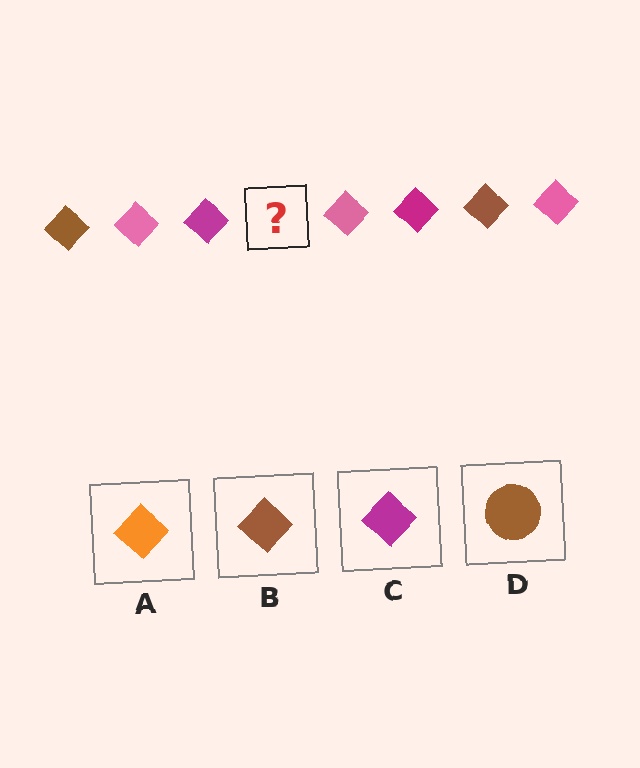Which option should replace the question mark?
Option B.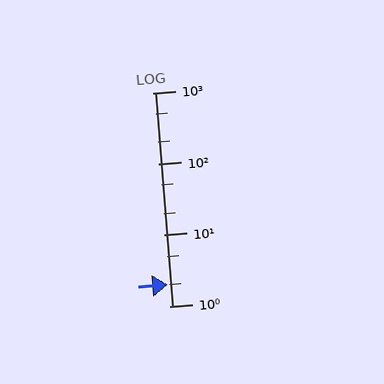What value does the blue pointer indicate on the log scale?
The pointer indicates approximately 2.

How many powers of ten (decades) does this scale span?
The scale spans 3 decades, from 1 to 1000.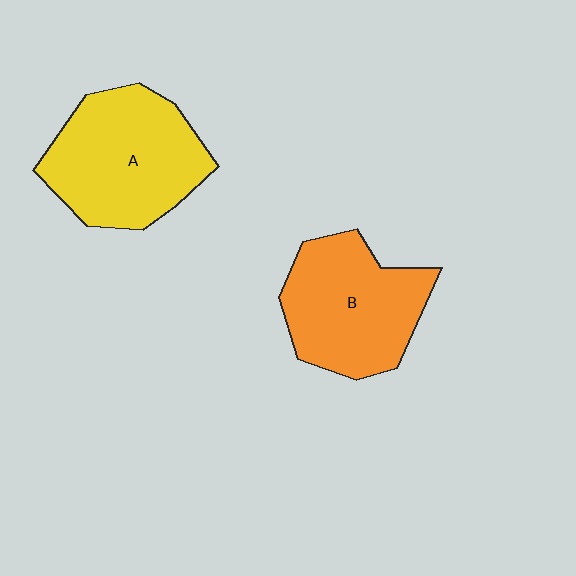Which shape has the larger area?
Shape A (yellow).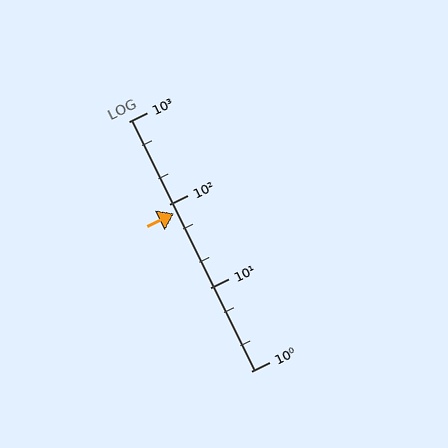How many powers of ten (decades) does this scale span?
The scale spans 3 decades, from 1 to 1000.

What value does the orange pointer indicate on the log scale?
The pointer indicates approximately 78.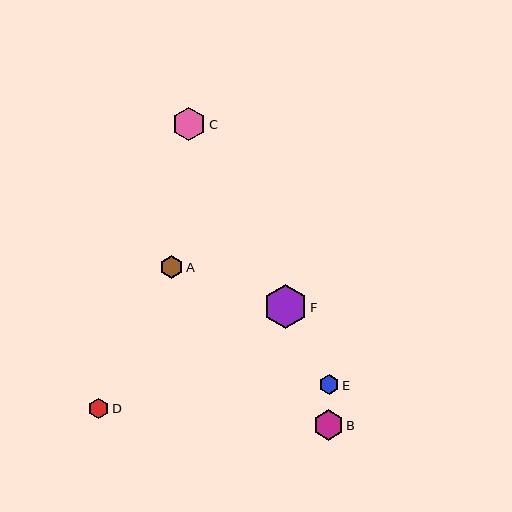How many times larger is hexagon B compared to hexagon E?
Hexagon B is approximately 1.5 times the size of hexagon E.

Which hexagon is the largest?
Hexagon F is the largest with a size of approximately 44 pixels.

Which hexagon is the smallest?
Hexagon E is the smallest with a size of approximately 20 pixels.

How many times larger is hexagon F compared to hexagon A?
Hexagon F is approximately 2.0 times the size of hexagon A.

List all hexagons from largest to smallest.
From largest to smallest: F, C, B, A, D, E.